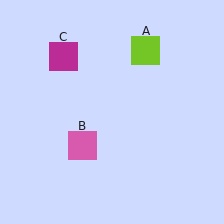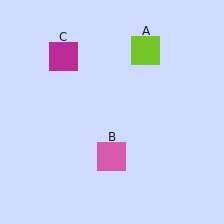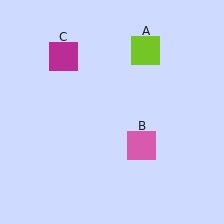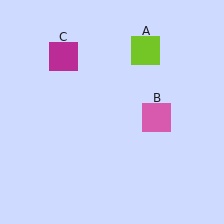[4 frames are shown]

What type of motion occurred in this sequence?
The pink square (object B) rotated counterclockwise around the center of the scene.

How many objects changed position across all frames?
1 object changed position: pink square (object B).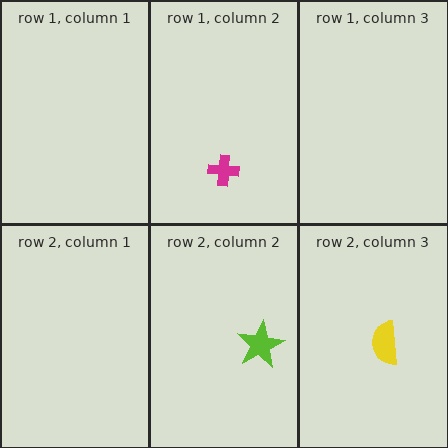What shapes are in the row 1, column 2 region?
The magenta cross.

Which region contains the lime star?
The row 2, column 2 region.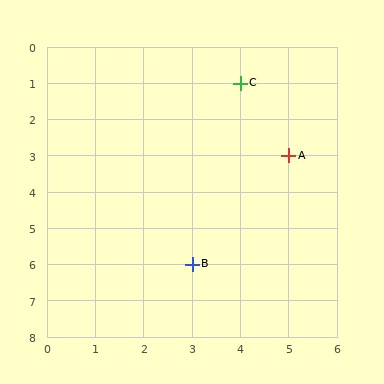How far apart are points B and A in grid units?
Points B and A are 2 columns and 3 rows apart (about 3.6 grid units diagonally).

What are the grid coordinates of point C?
Point C is at grid coordinates (4, 1).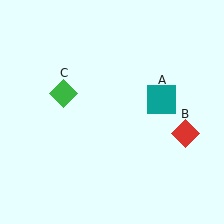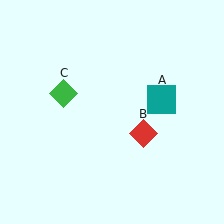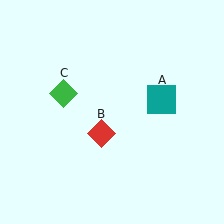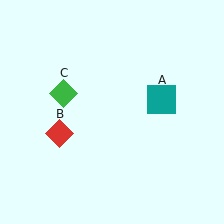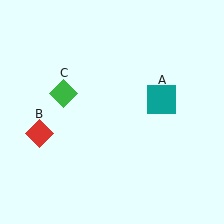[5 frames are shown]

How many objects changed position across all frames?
1 object changed position: red diamond (object B).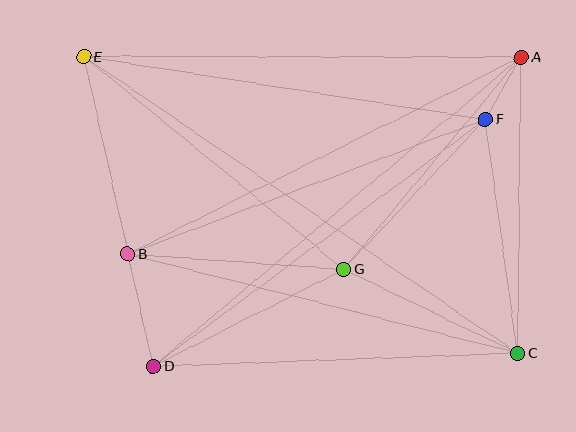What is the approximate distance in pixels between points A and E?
The distance between A and E is approximately 437 pixels.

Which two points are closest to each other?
Points A and F are closest to each other.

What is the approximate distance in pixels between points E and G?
The distance between E and G is approximately 336 pixels.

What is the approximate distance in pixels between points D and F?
The distance between D and F is approximately 413 pixels.